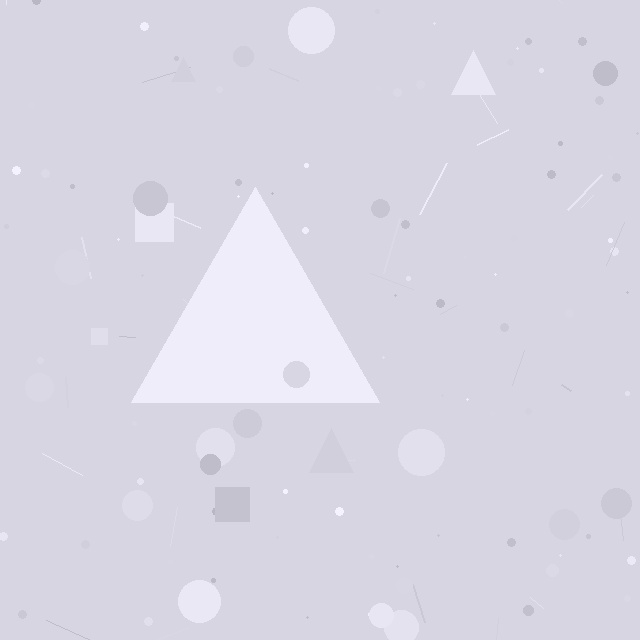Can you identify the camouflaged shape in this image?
The camouflaged shape is a triangle.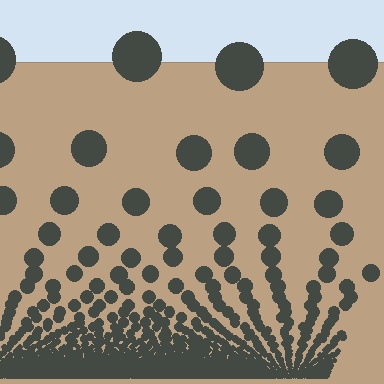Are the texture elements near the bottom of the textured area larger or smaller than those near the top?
Smaller. The gradient is inverted — elements near the bottom are smaller and denser.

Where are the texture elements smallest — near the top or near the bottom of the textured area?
Near the bottom.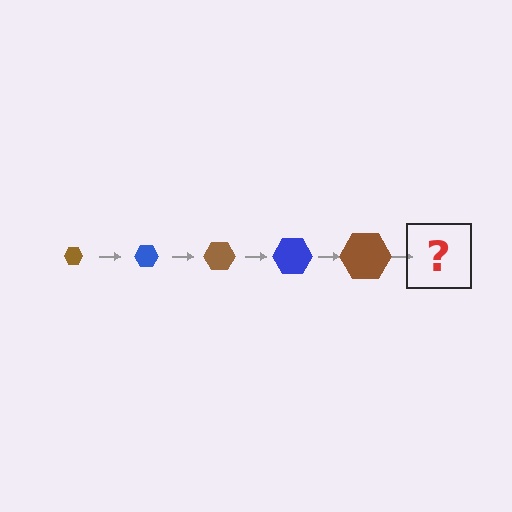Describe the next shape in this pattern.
It should be a blue hexagon, larger than the previous one.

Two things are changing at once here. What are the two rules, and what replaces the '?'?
The two rules are that the hexagon grows larger each step and the color cycles through brown and blue. The '?' should be a blue hexagon, larger than the previous one.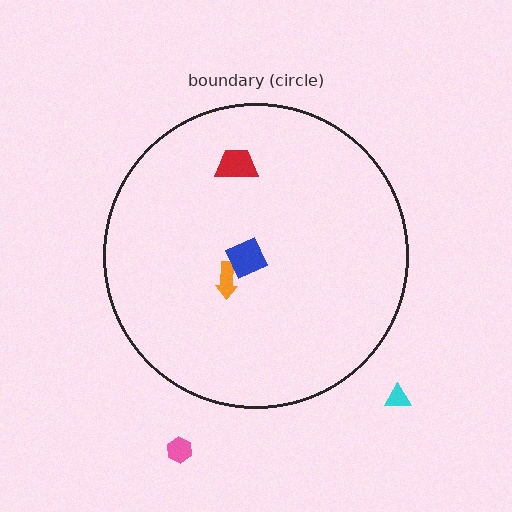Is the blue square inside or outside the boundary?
Inside.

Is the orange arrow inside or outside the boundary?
Inside.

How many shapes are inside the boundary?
3 inside, 2 outside.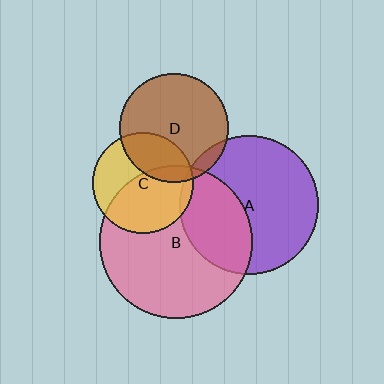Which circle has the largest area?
Circle B (pink).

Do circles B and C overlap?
Yes.